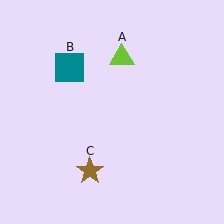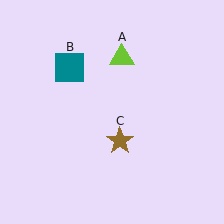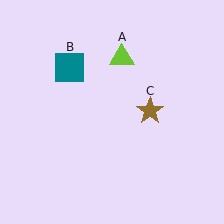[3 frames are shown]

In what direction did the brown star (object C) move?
The brown star (object C) moved up and to the right.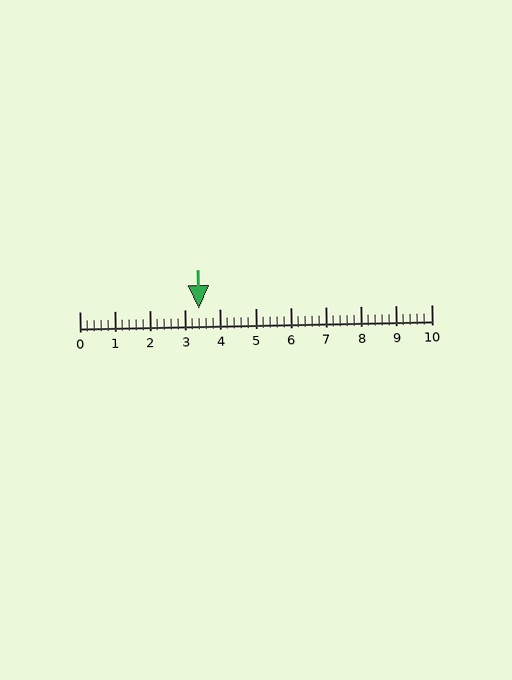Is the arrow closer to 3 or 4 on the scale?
The arrow is closer to 3.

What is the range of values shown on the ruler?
The ruler shows values from 0 to 10.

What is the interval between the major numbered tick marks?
The major tick marks are spaced 1 units apart.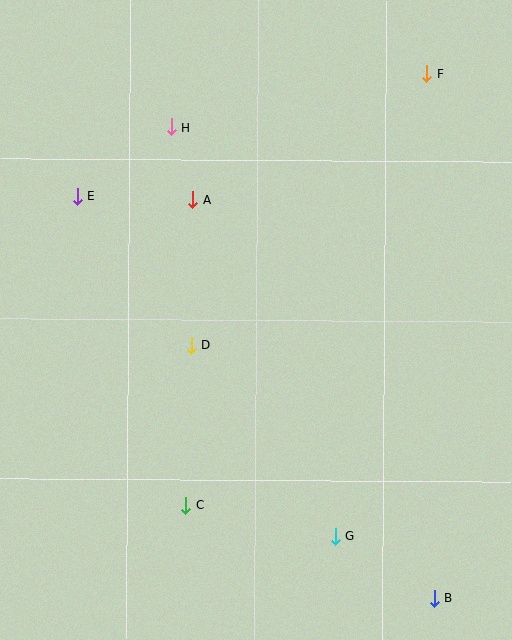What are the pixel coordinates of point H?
Point H is at (172, 127).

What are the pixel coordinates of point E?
Point E is at (77, 196).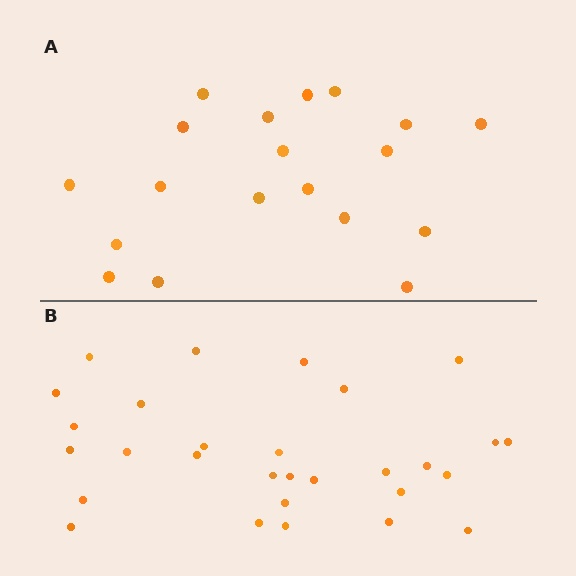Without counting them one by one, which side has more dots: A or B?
Region B (the bottom region) has more dots.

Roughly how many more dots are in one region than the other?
Region B has roughly 10 or so more dots than region A.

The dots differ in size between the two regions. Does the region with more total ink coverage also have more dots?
No. Region A has more total ink coverage because its dots are larger, but region B actually contains more individual dots. Total area can be misleading — the number of items is what matters here.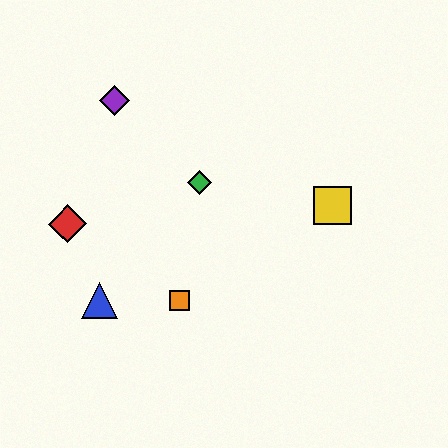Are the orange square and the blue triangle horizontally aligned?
Yes, both are at y≈301.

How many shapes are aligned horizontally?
2 shapes (the blue triangle, the orange square) are aligned horizontally.